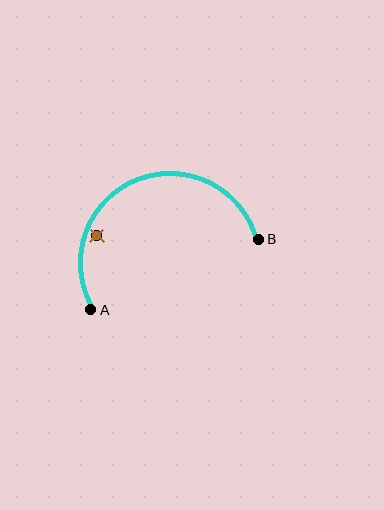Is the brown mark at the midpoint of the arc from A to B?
No — the brown mark does not lie on the arc at all. It sits slightly inside the curve.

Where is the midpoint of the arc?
The arc midpoint is the point on the curve farthest from the straight line joining A and B. It sits above that line.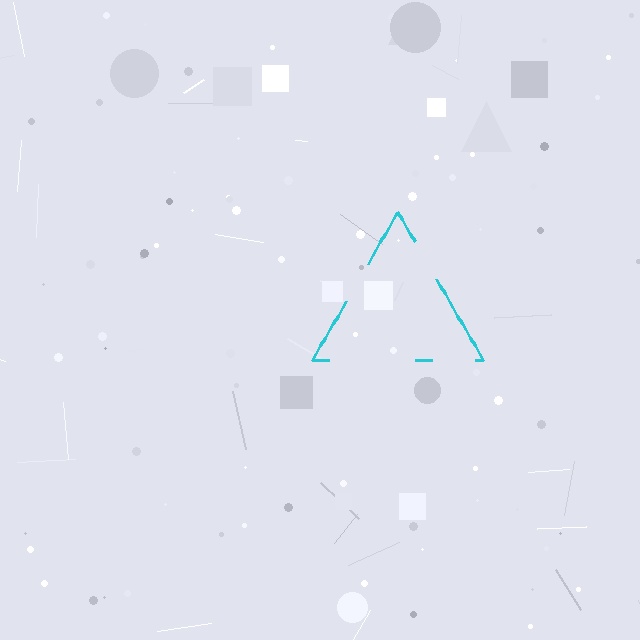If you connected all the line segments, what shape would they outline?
They would outline a triangle.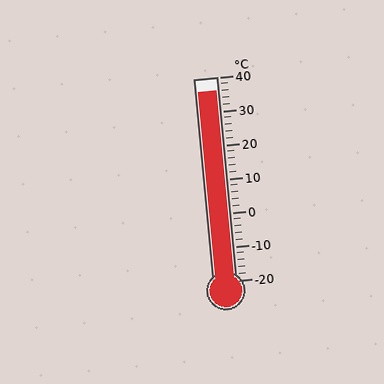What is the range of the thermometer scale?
The thermometer scale ranges from -20°C to 40°C.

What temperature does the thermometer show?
The thermometer shows approximately 36°C.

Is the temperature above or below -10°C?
The temperature is above -10°C.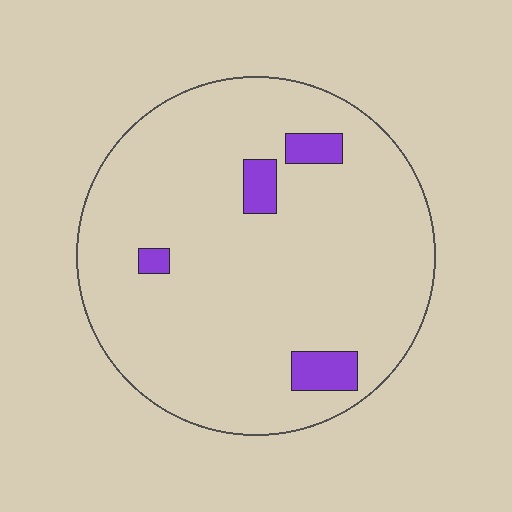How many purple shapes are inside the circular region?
4.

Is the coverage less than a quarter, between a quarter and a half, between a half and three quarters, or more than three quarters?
Less than a quarter.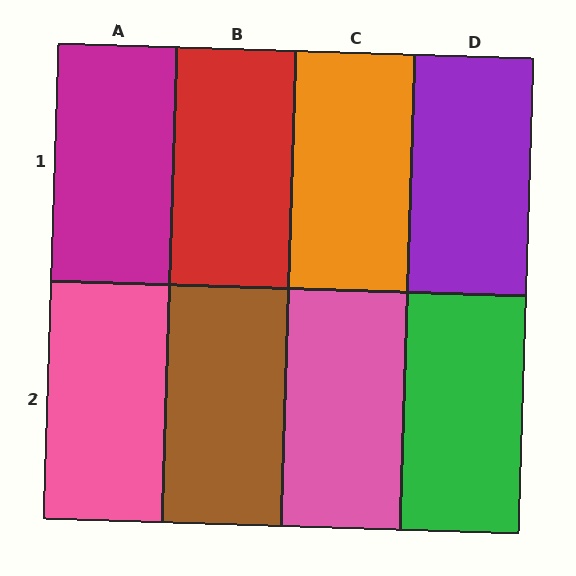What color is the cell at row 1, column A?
Magenta.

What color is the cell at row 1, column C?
Orange.